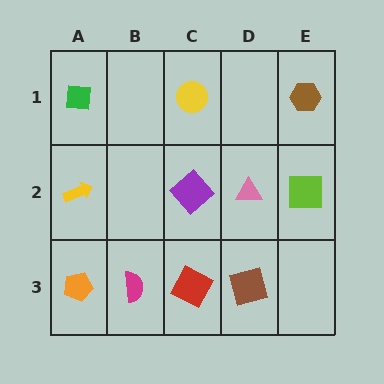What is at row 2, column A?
A yellow arrow.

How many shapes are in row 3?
4 shapes.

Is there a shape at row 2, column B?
No, that cell is empty.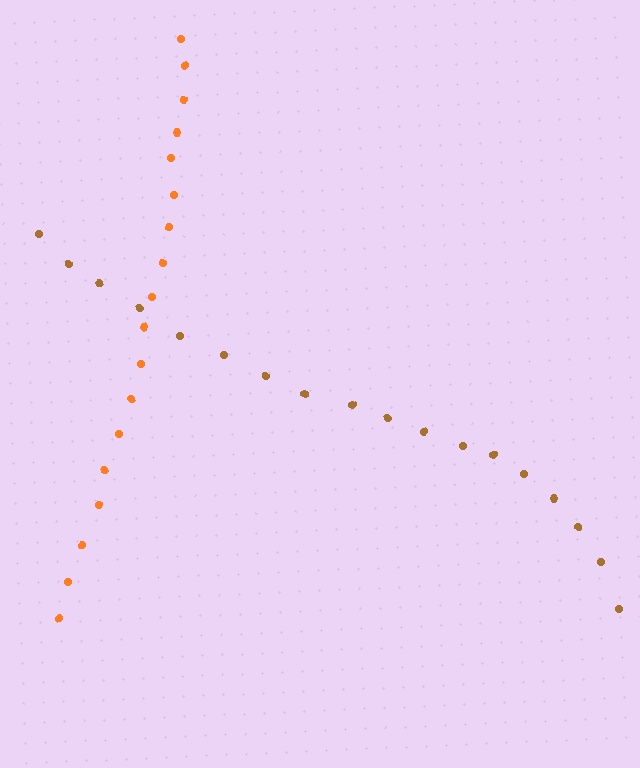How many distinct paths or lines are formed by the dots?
There are 2 distinct paths.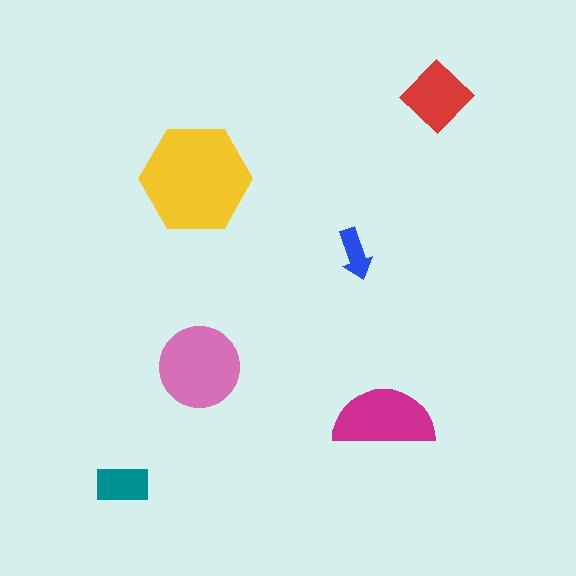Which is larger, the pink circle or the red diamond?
The pink circle.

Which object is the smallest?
The blue arrow.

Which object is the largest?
The yellow hexagon.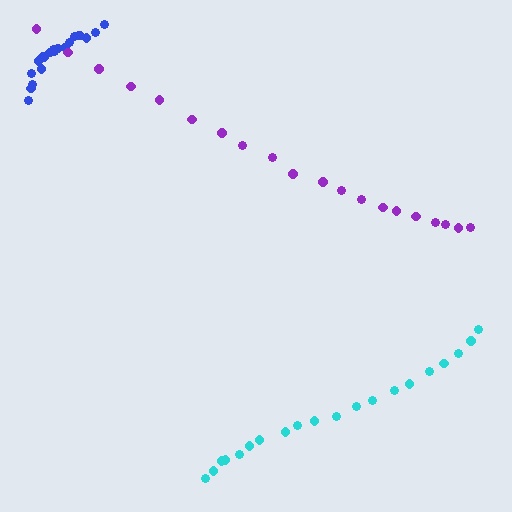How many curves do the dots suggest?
There are 3 distinct paths.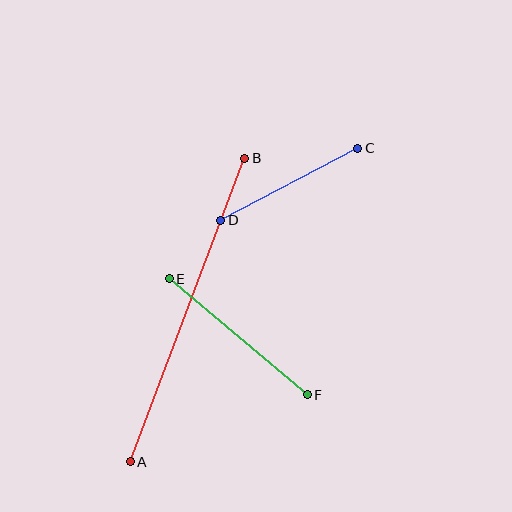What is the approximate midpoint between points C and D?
The midpoint is at approximately (289, 184) pixels.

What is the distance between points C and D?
The distance is approximately 155 pixels.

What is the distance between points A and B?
The distance is approximately 324 pixels.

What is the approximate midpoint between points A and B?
The midpoint is at approximately (188, 310) pixels.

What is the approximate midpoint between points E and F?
The midpoint is at approximately (238, 337) pixels.